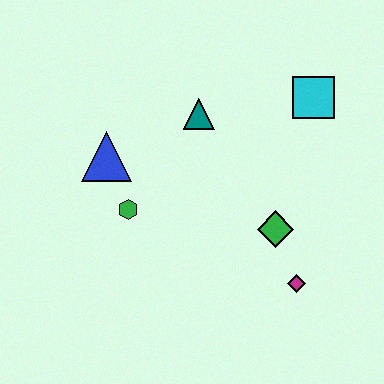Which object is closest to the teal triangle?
The blue triangle is closest to the teal triangle.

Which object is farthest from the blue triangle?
The magenta diamond is farthest from the blue triangle.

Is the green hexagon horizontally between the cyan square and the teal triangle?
No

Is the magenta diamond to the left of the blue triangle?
No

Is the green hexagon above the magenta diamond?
Yes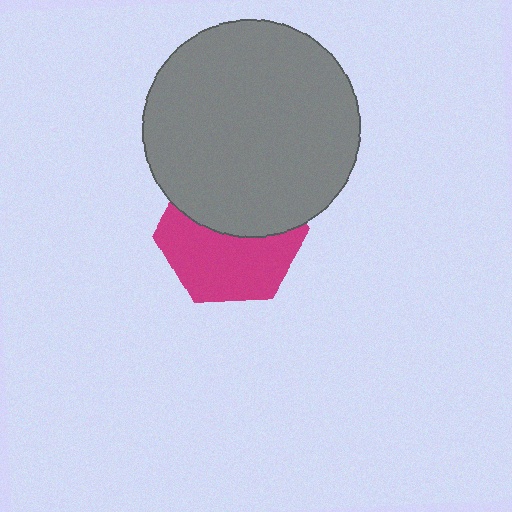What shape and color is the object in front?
The object in front is a gray circle.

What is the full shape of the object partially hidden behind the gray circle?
The partially hidden object is a magenta hexagon.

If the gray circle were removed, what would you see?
You would see the complete magenta hexagon.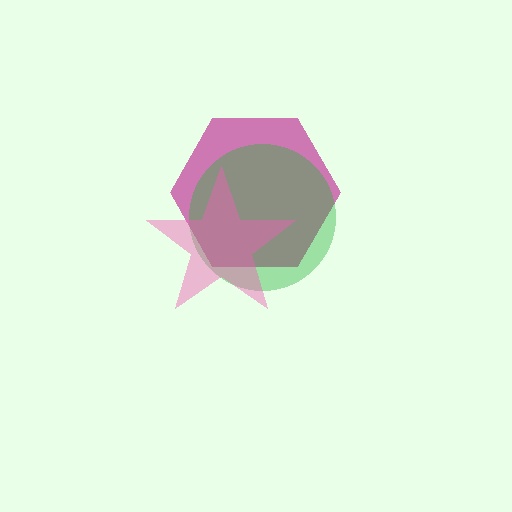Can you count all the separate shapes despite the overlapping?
Yes, there are 3 separate shapes.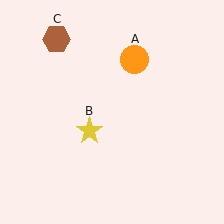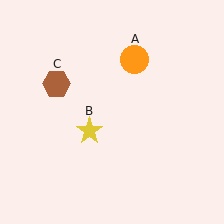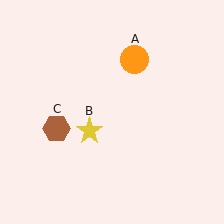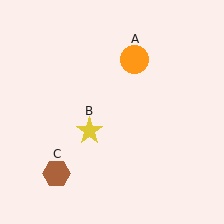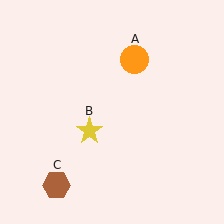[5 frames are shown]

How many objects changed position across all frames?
1 object changed position: brown hexagon (object C).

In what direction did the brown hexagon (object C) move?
The brown hexagon (object C) moved down.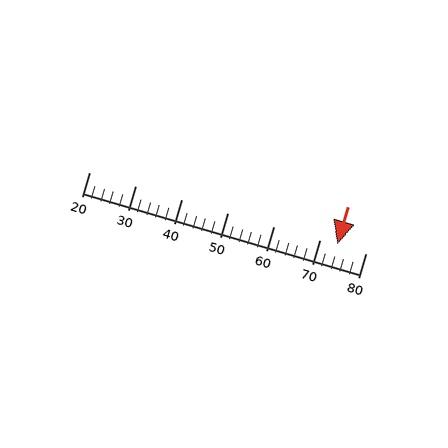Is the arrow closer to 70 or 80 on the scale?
The arrow is closer to 70.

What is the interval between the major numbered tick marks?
The major tick marks are spaced 10 units apart.